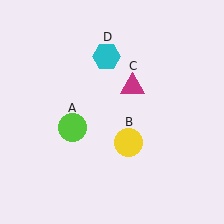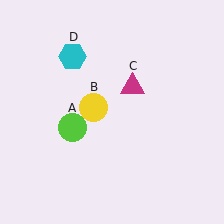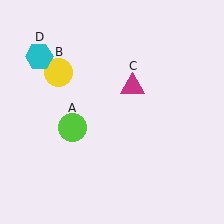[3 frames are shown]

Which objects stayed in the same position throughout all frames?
Lime circle (object A) and magenta triangle (object C) remained stationary.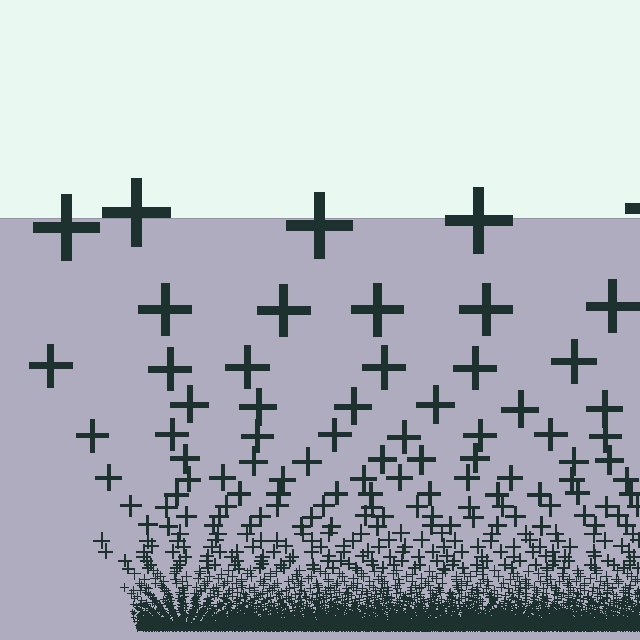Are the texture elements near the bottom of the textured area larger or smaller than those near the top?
Smaller. The gradient is inverted — elements near the bottom are smaller and denser.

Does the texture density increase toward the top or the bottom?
Density increases toward the bottom.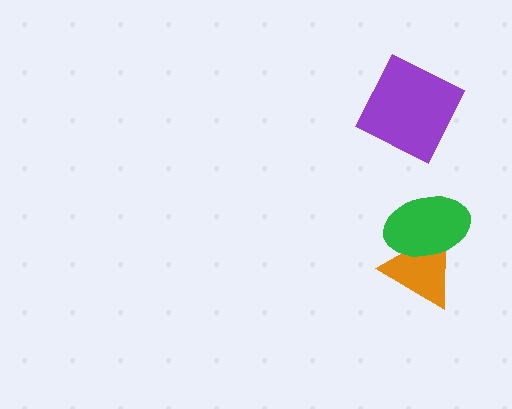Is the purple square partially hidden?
No, no other shape covers it.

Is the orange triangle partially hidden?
Yes, it is partially covered by another shape.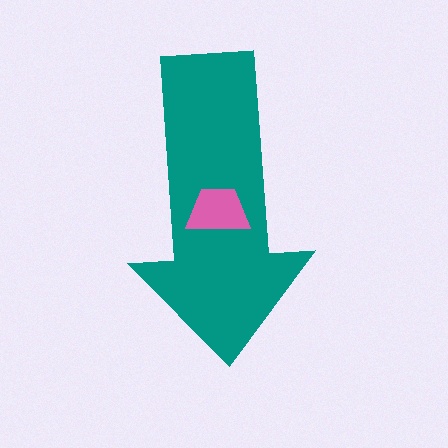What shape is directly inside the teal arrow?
The pink trapezoid.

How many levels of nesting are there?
2.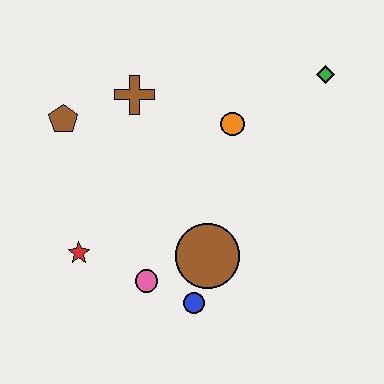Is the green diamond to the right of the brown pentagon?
Yes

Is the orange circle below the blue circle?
No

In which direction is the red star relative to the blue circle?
The red star is to the left of the blue circle.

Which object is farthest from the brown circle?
The green diamond is farthest from the brown circle.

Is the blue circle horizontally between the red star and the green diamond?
Yes